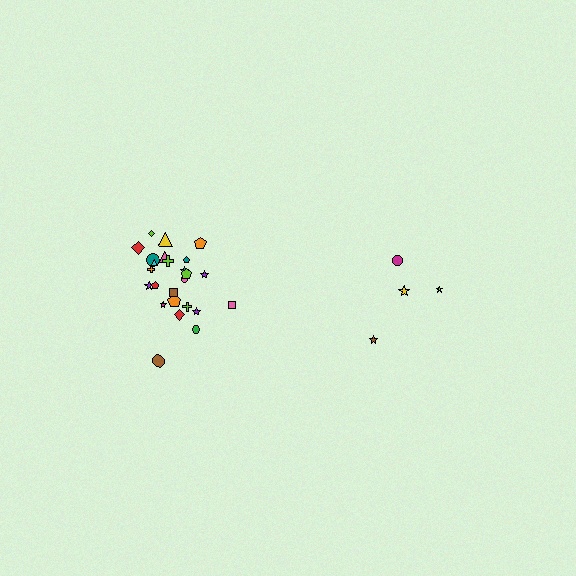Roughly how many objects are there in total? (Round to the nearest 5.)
Roughly 30 objects in total.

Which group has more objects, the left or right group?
The left group.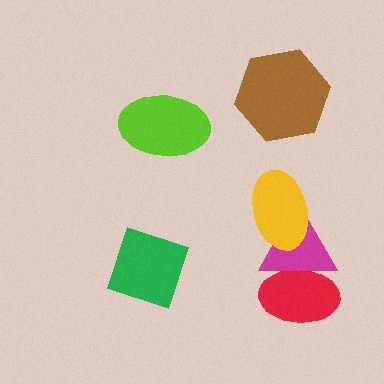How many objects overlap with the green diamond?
0 objects overlap with the green diamond.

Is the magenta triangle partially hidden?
Yes, it is partially covered by another shape.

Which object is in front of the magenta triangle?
The yellow ellipse is in front of the magenta triangle.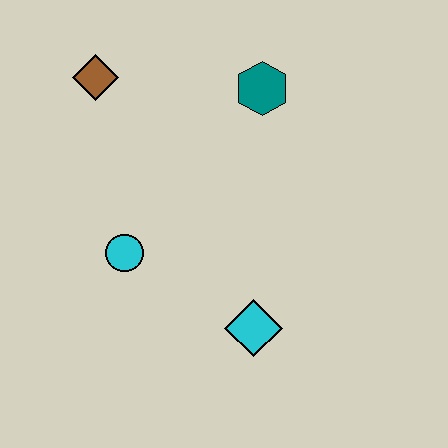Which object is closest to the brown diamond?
The teal hexagon is closest to the brown diamond.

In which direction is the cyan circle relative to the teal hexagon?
The cyan circle is below the teal hexagon.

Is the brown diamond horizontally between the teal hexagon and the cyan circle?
No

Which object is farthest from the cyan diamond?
The brown diamond is farthest from the cyan diamond.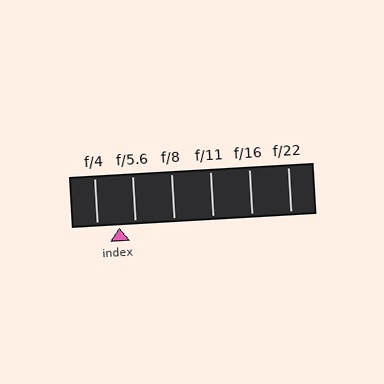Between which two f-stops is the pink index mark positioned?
The index mark is between f/4 and f/5.6.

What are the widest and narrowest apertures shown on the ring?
The widest aperture shown is f/4 and the narrowest is f/22.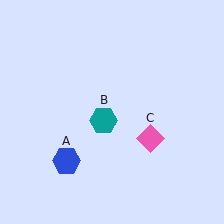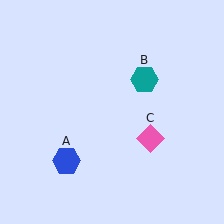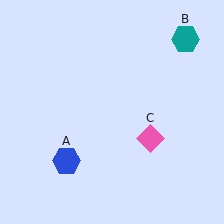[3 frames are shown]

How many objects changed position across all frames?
1 object changed position: teal hexagon (object B).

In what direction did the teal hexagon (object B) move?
The teal hexagon (object B) moved up and to the right.